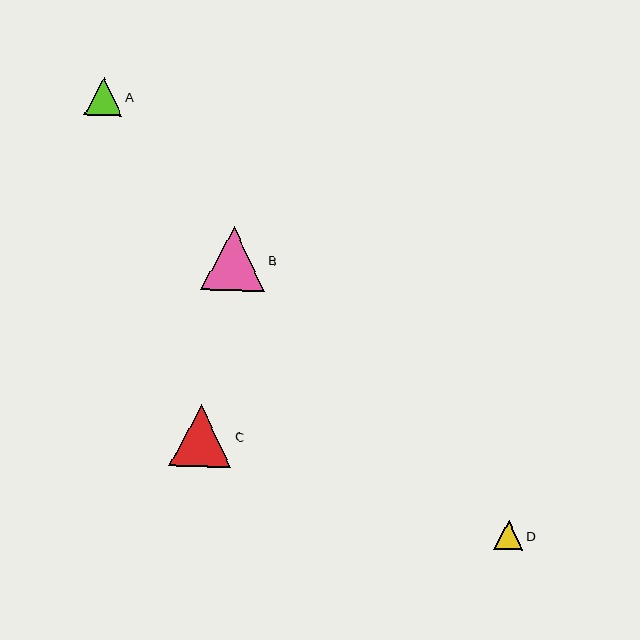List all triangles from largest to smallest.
From largest to smallest: B, C, A, D.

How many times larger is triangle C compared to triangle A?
Triangle C is approximately 1.7 times the size of triangle A.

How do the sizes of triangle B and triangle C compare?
Triangle B and triangle C are approximately the same size.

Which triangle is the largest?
Triangle B is the largest with a size of approximately 64 pixels.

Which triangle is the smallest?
Triangle D is the smallest with a size of approximately 29 pixels.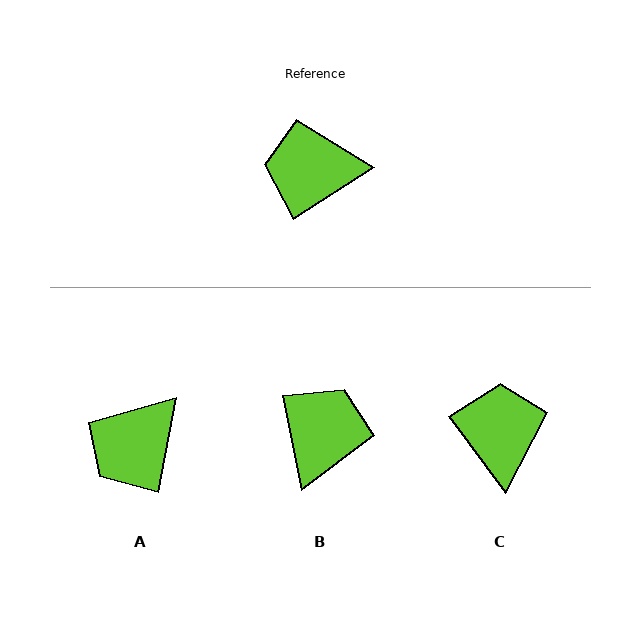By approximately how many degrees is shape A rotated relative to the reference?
Approximately 47 degrees counter-clockwise.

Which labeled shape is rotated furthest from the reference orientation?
B, about 112 degrees away.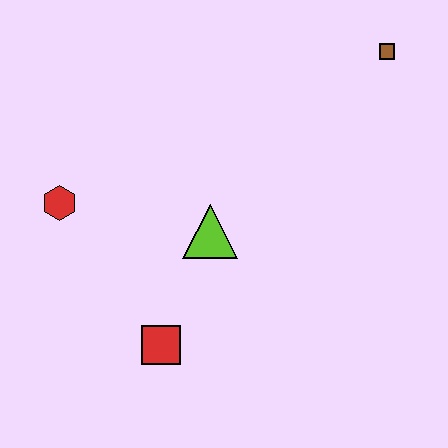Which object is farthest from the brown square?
The red square is farthest from the brown square.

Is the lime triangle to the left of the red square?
No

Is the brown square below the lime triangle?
No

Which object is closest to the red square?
The lime triangle is closest to the red square.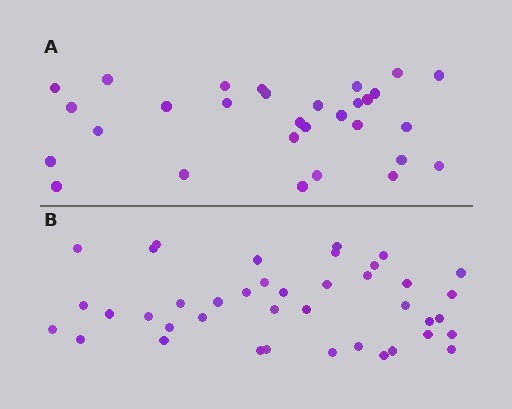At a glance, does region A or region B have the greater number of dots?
Region B (the bottom region) has more dots.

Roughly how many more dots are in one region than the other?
Region B has roughly 10 or so more dots than region A.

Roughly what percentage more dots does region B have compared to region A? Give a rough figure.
About 35% more.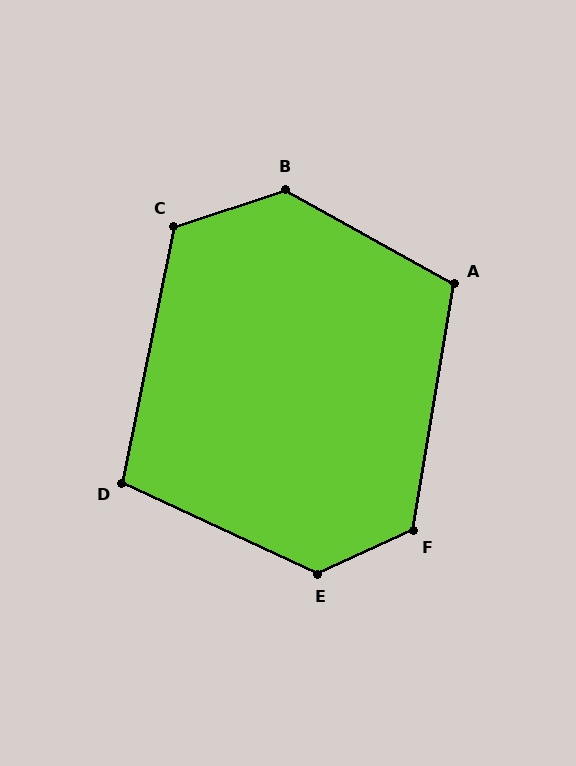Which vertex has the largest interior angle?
B, at approximately 132 degrees.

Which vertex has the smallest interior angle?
D, at approximately 104 degrees.